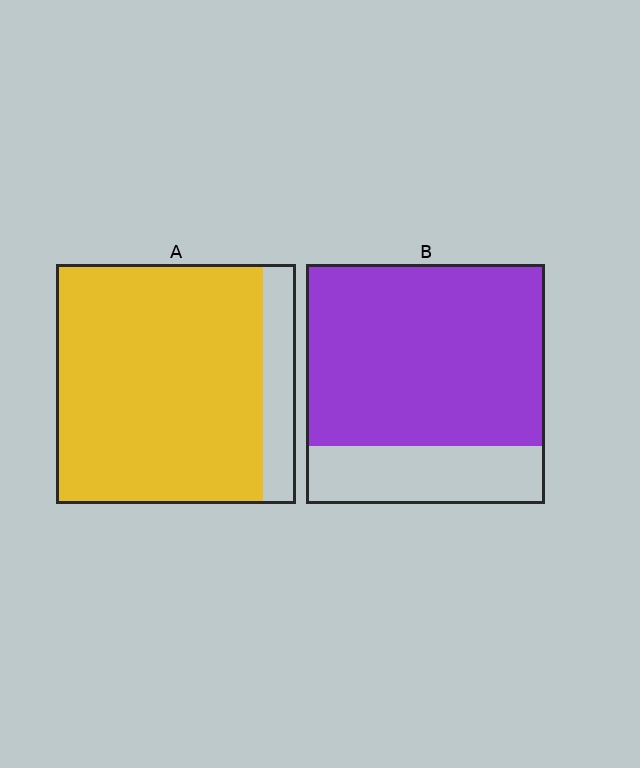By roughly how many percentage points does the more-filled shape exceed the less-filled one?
By roughly 10 percentage points (A over B).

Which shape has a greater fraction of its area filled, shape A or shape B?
Shape A.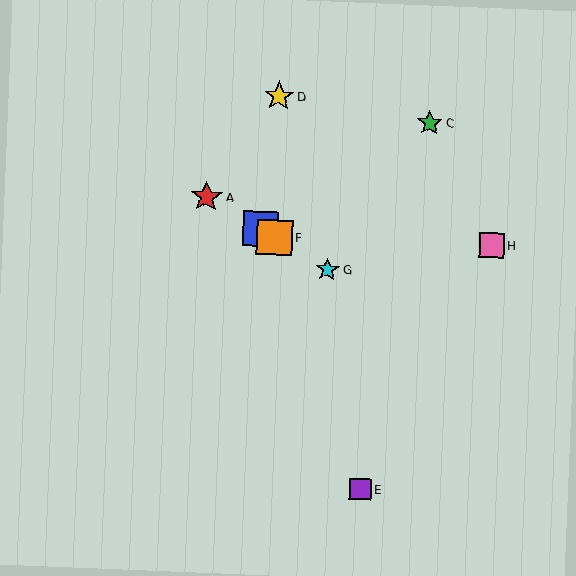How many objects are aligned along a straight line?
4 objects (A, B, F, G) are aligned along a straight line.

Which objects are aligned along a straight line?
Objects A, B, F, G are aligned along a straight line.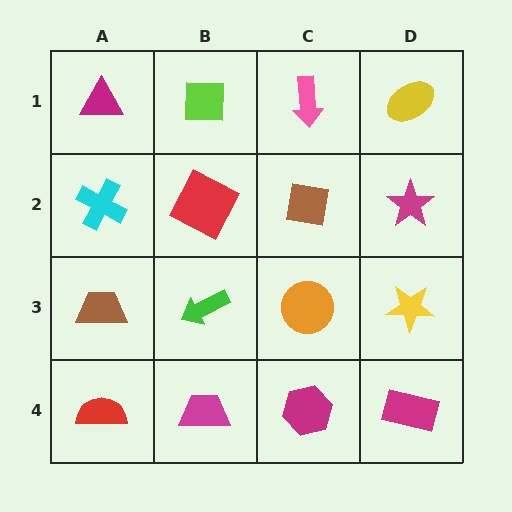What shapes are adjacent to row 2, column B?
A lime square (row 1, column B), a green arrow (row 3, column B), a cyan cross (row 2, column A), a brown square (row 2, column C).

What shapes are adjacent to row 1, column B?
A red square (row 2, column B), a magenta triangle (row 1, column A), a pink arrow (row 1, column C).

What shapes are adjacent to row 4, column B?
A green arrow (row 3, column B), a red semicircle (row 4, column A), a magenta hexagon (row 4, column C).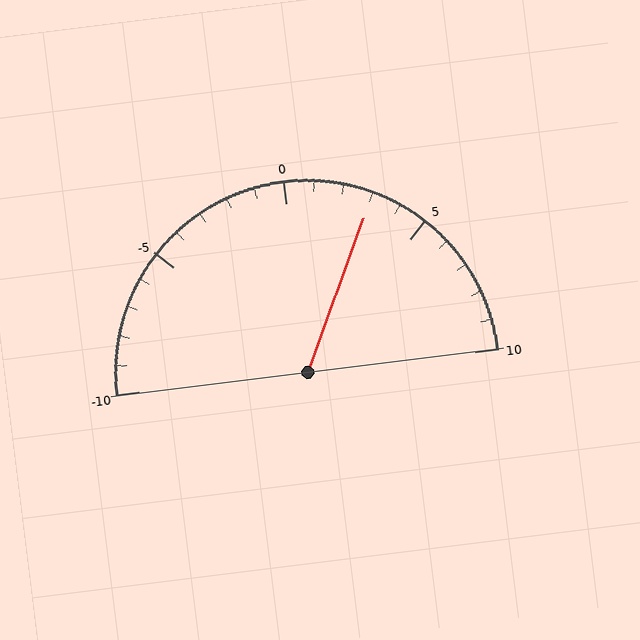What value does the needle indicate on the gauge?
The needle indicates approximately 3.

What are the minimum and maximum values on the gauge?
The gauge ranges from -10 to 10.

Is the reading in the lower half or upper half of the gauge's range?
The reading is in the upper half of the range (-10 to 10).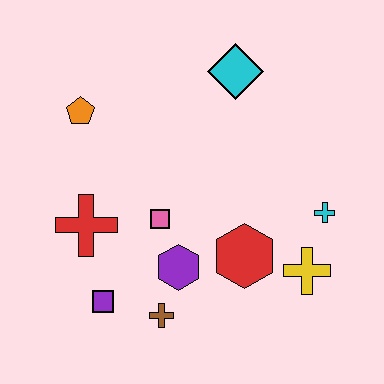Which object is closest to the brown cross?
The purple hexagon is closest to the brown cross.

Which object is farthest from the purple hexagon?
The cyan diamond is farthest from the purple hexagon.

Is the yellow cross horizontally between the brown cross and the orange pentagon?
No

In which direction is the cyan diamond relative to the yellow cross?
The cyan diamond is above the yellow cross.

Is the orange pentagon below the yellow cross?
No